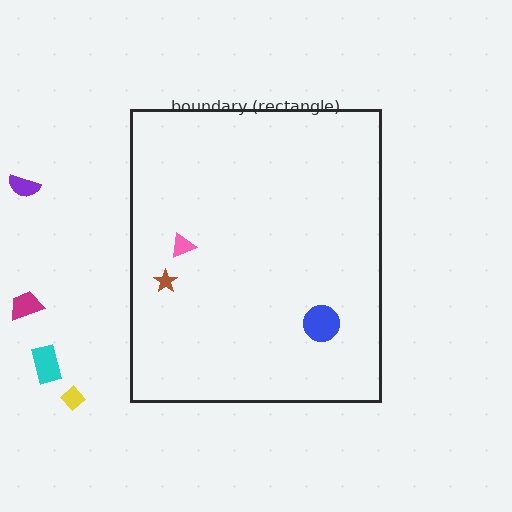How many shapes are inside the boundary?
3 inside, 4 outside.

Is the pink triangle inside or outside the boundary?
Inside.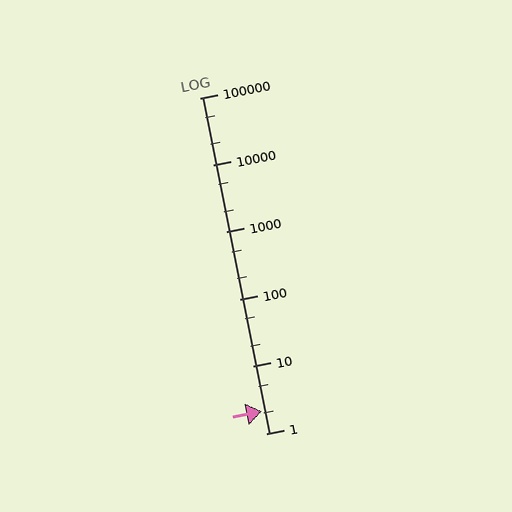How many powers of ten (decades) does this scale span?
The scale spans 5 decades, from 1 to 100000.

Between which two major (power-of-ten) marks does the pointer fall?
The pointer is between 1 and 10.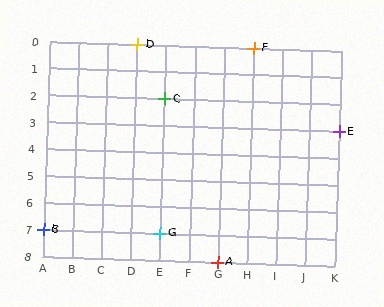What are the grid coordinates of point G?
Point G is at grid coordinates (E, 7).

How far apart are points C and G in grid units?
Points C and G are 5 rows apart.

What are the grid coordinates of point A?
Point A is at grid coordinates (G, 8).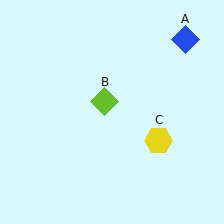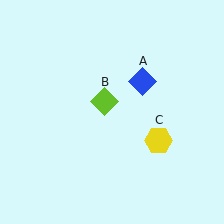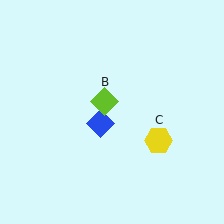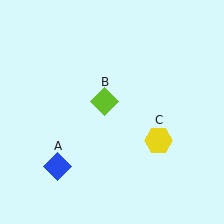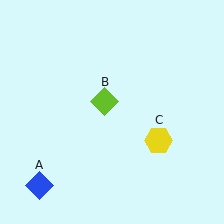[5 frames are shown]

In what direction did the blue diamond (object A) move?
The blue diamond (object A) moved down and to the left.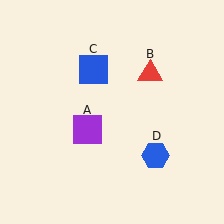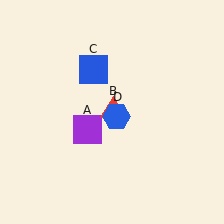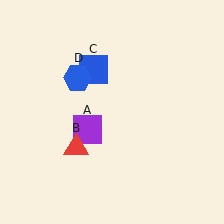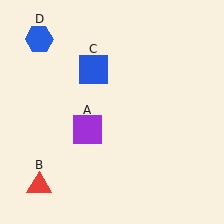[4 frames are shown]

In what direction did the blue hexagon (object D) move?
The blue hexagon (object D) moved up and to the left.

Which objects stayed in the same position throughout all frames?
Purple square (object A) and blue square (object C) remained stationary.